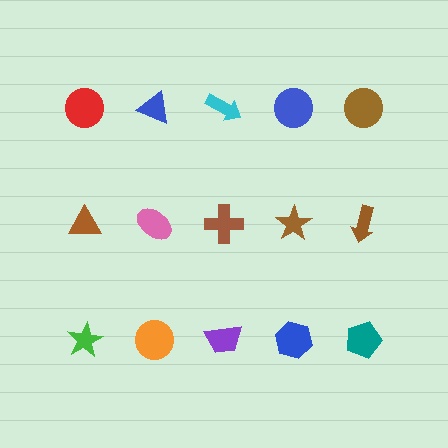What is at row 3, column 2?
An orange circle.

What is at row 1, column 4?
A blue circle.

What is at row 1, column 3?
A cyan arrow.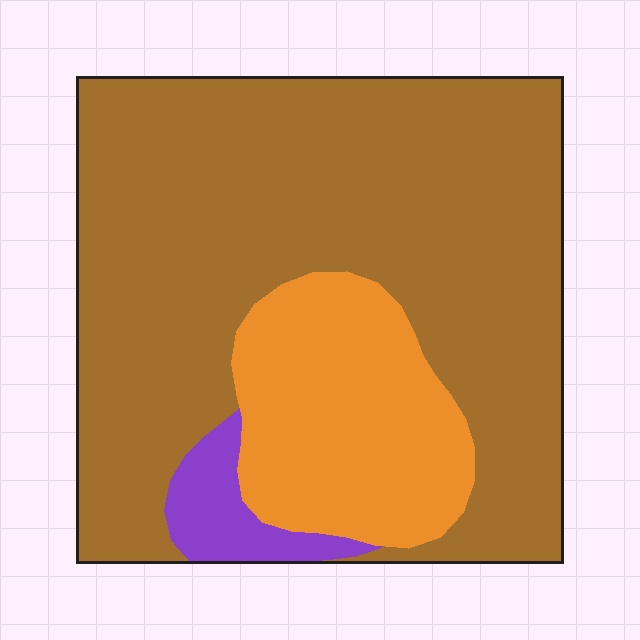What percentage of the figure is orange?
Orange takes up about one fifth (1/5) of the figure.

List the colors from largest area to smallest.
From largest to smallest: brown, orange, purple.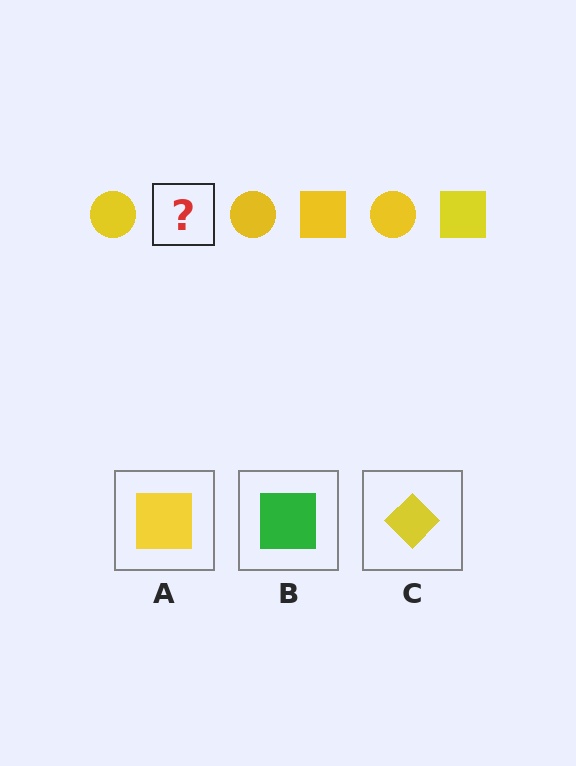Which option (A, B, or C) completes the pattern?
A.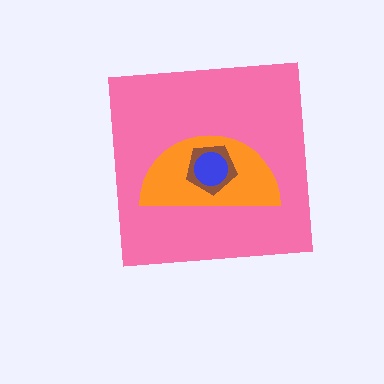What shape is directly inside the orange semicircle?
The brown pentagon.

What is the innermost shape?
The blue circle.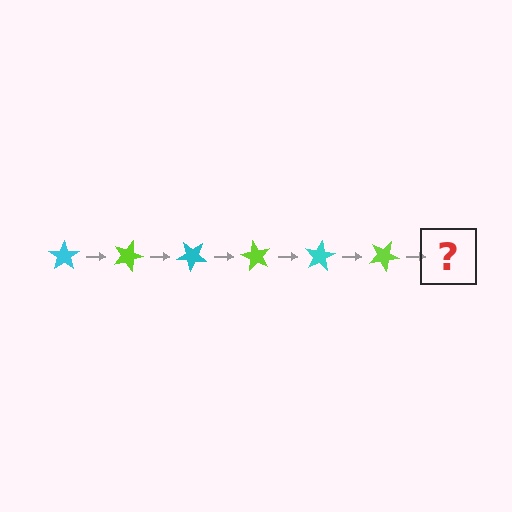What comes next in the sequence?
The next element should be a cyan star, rotated 120 degrees from the start.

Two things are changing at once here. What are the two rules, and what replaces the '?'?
The two rules are that it rotates 20 degrees each step and the color cycles through cyan and lime. The '?' should be a cyan star, rotated 120 degrees from the start.